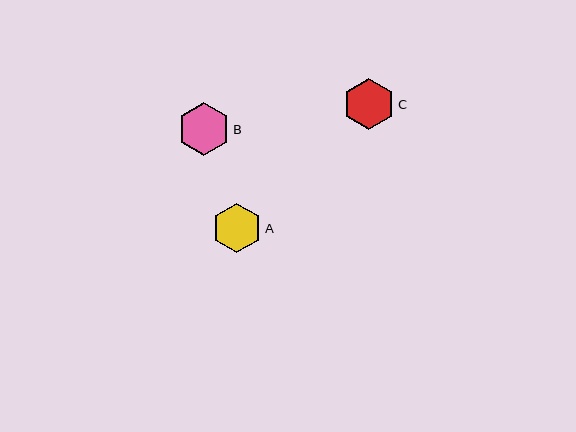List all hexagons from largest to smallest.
From largest to smallest: B, C, A.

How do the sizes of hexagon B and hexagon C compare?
Hexagon B and hexagon C are approximately the same size.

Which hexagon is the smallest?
Hexagon A is the smallest with a size of approximately 49 pixels.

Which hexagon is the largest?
Hexagon B is the largest with a size of approximately 52 pixels.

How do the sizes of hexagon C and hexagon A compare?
Hexagon C and hexagon A are approximately the same size.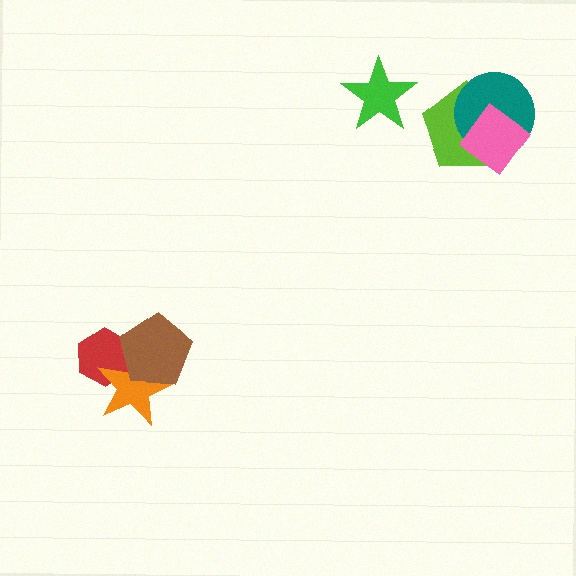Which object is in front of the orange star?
The brown pentagon is in front of the orange star.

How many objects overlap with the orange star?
2 objects overlap with the orange star.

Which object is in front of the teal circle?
The pink diamond is in front of the teal circle.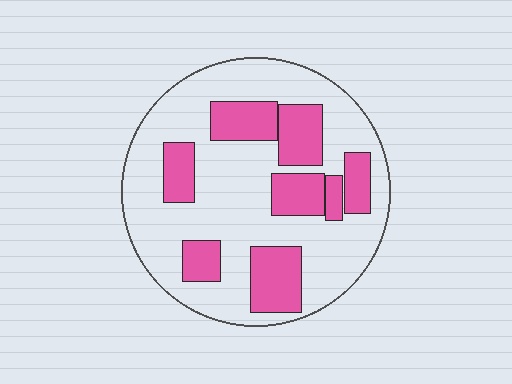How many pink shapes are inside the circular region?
8.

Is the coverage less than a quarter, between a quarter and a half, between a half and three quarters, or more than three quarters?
Between a quarter and a half.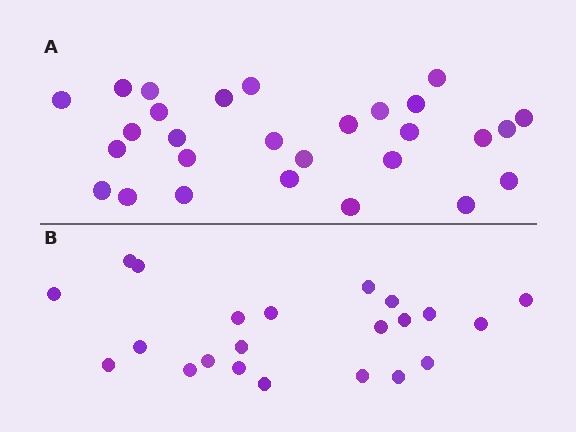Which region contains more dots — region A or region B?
Region A (the top region) has more dots.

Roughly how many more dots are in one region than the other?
Region A has about 6 more dots than region B.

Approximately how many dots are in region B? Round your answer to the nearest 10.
About 20 dots. (The exact count is 22, which rounds to 20.)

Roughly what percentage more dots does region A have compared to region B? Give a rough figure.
About 25% more.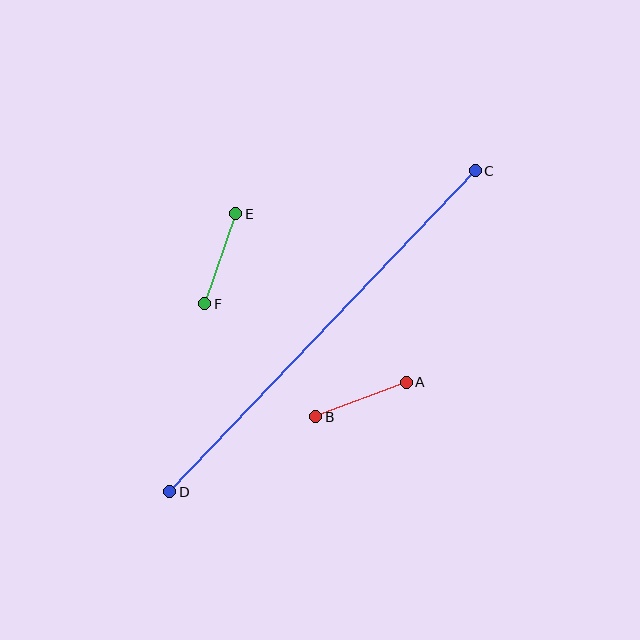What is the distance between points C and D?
The distance is approximately 443 pixels.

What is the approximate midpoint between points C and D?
The midpoint is at approximately (323, 331) pixels.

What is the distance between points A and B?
The distance is approximately 97 pixels.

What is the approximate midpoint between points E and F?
The midpoint is at approximately (220, 259) pixels.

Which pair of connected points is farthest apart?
Points C and D are farthest apart.